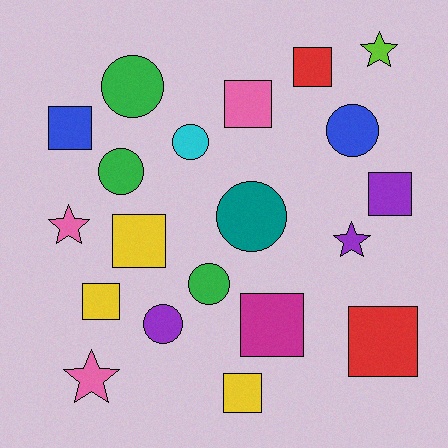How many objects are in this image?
There are 20 objects.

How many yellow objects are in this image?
There are 3 yellow objects.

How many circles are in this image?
There are 7 circles.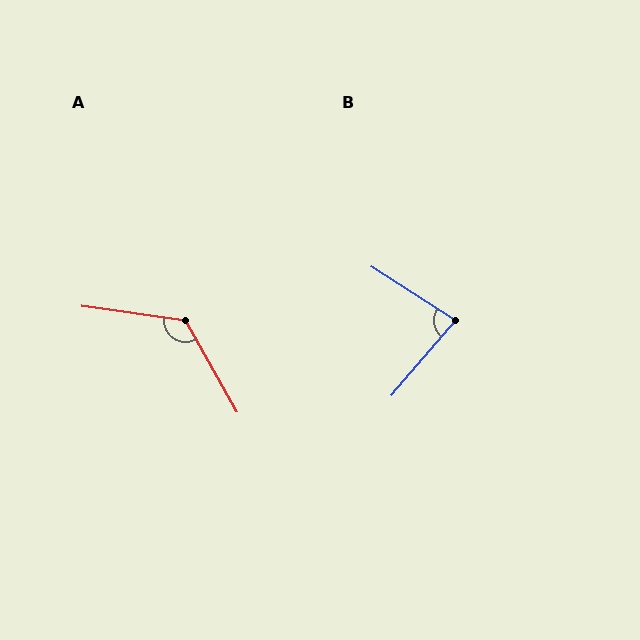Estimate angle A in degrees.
Approximately 127 degrees.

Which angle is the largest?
A, at approximately 127 degrees.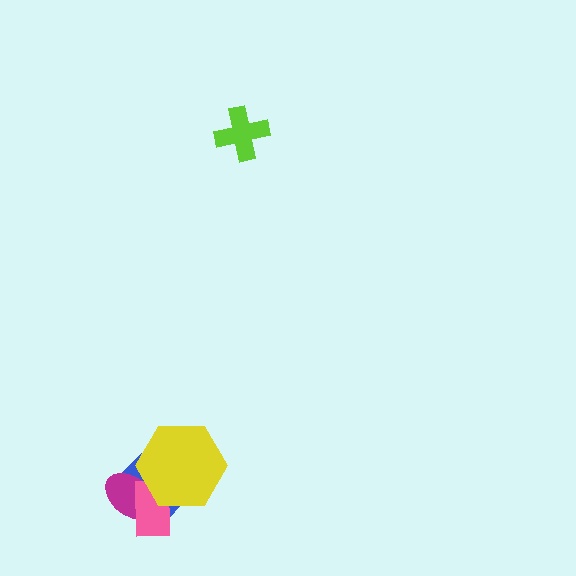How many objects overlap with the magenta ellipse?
3 objects overlap with the magenta ellipse.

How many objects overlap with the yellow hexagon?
3 objects overlap with the yellow hexagon.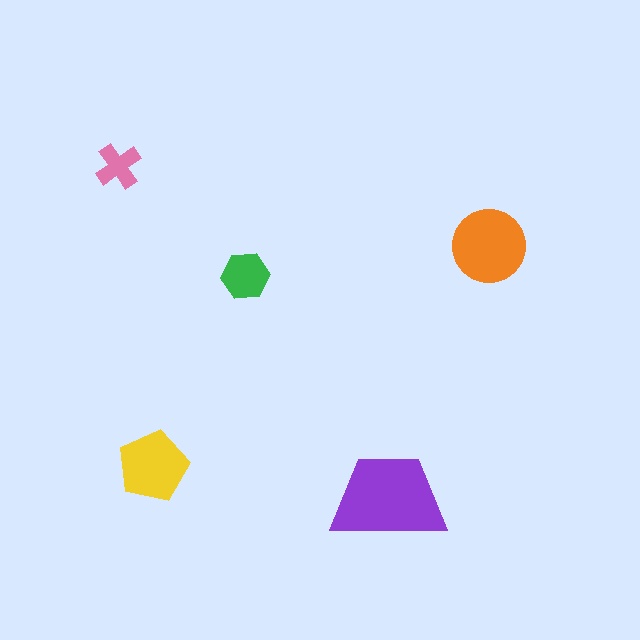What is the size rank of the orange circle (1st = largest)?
2nd.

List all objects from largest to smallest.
The purple trapezoid, the orange circle, the yellow pentagon, the green hexagon, the pink cross.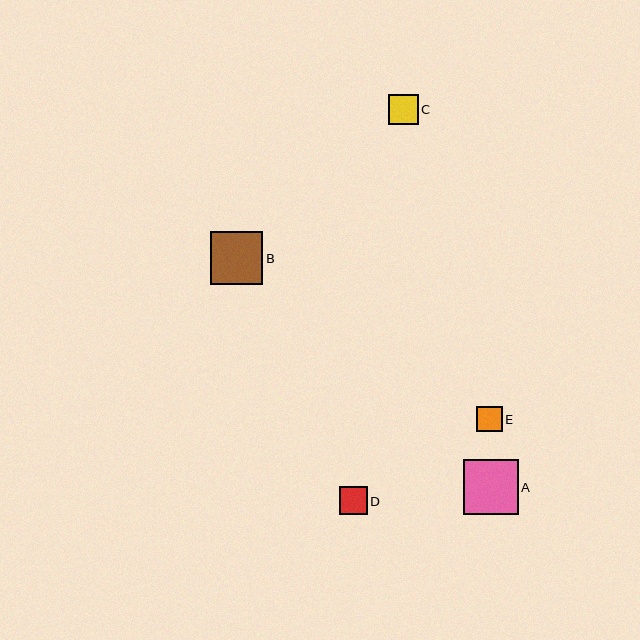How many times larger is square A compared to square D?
Square A is approximately 1.9 times the size of square D.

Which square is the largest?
Square A is the largest with a size of approximately 55 pixels.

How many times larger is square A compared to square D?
Square A is approximately 1.9 times the size of square D.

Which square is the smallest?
Square E is the smallest with a size of approximately 25 pixels.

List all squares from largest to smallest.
From largest to smallest: A, B, C, D, E.